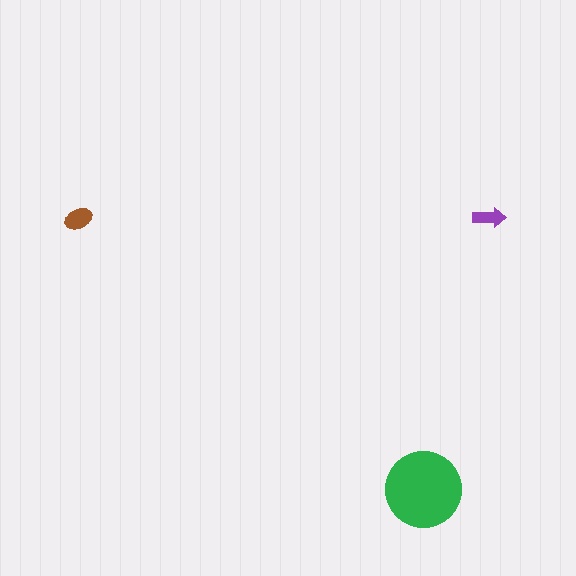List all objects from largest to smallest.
The green circle, the brown ellipse, the purple arrow.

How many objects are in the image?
There are 3 objects in the image.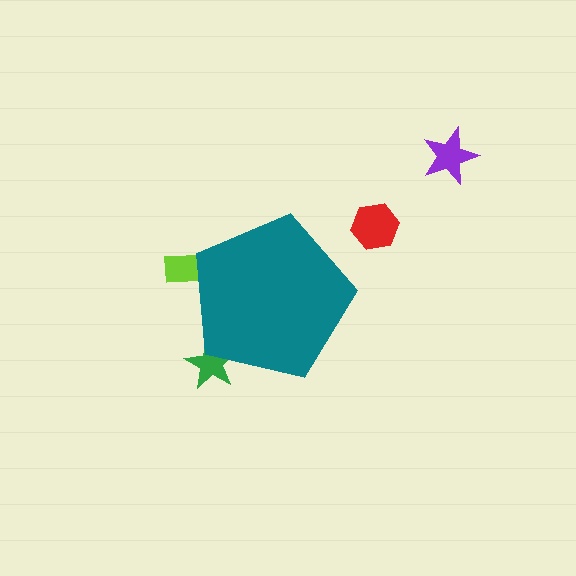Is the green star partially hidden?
Yes, the green star is partially hidden behind the teal pentagon.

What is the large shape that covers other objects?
A teal pentagon.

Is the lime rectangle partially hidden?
Yes, the lime rectangle is partially hidden behind the teal pentagon.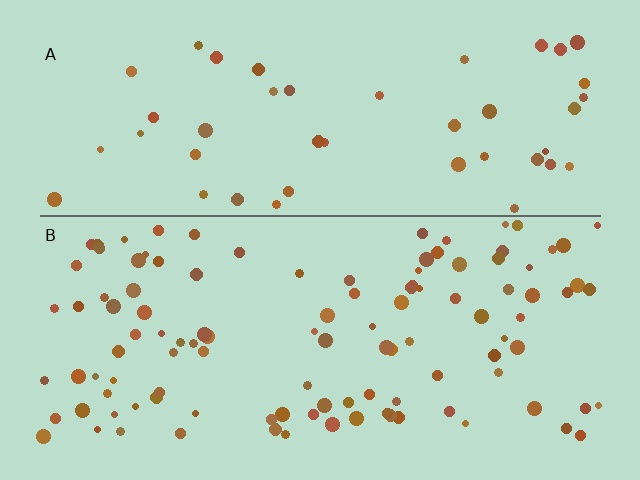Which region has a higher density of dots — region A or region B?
B (the bottom).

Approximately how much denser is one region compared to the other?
Approximately 2.4× — region B over region A.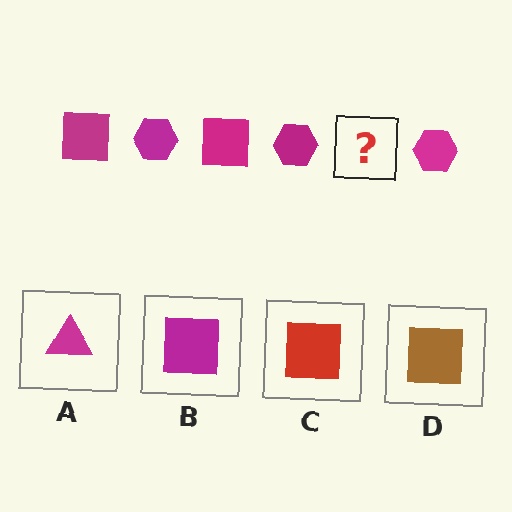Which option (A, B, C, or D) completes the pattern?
B.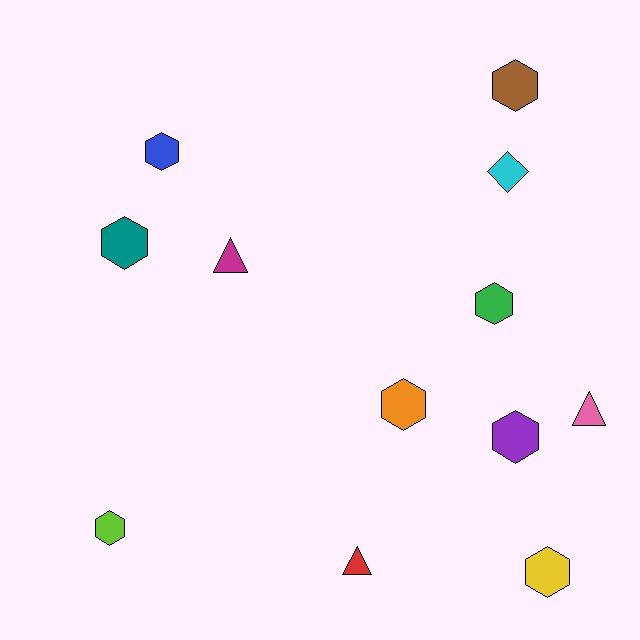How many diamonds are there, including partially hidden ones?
There is 1 diamond.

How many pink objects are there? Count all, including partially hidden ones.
There is 1 pink object.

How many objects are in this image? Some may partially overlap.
There are 12 objects.